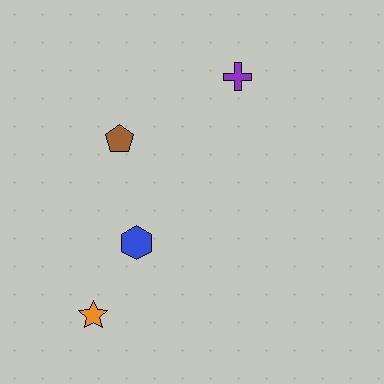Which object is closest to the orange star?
The blue hexagon is closest to the orange star.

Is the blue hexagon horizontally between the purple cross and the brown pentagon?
Yes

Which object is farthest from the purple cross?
The orange star is farthest from the purple cross.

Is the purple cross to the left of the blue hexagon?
No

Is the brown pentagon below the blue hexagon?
No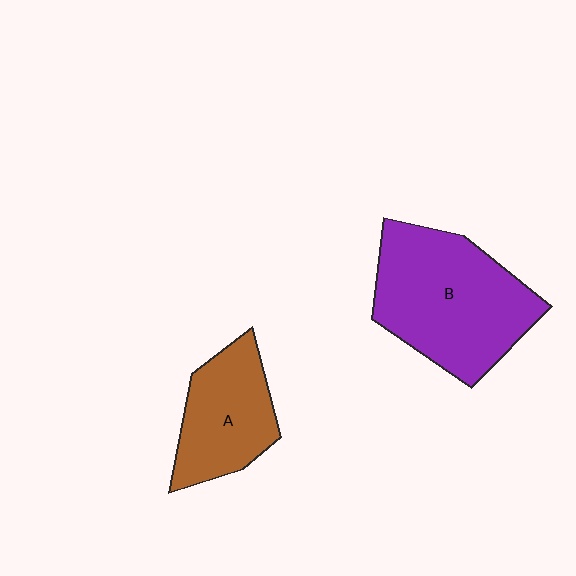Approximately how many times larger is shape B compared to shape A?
Approximately 1.7 times.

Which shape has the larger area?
Shape B (purple).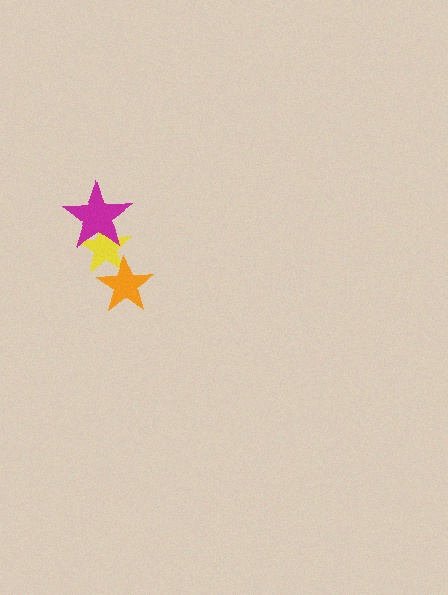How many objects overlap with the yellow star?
2 objects overlap with the yellow star.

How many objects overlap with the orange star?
1 object overlaps with the orange star.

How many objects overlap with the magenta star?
1 object overlaps with the magenta star.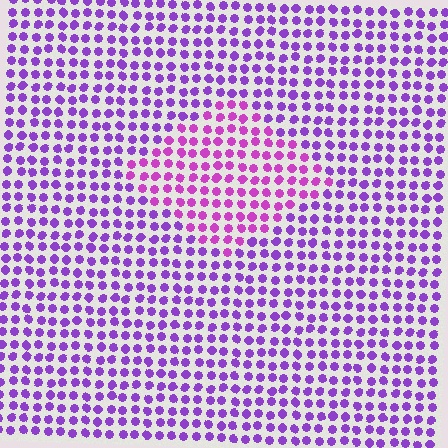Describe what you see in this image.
The image is filled with small purple elements in a uniform arrangement. A diamond-shaped region is visible where the elements are tinted to a slightly different hue, forming a subtle color boundary.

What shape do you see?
I see a diamond.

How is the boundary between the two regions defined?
The boundary is defined purely by a slight shift in hue (about 29 degrees). Spacing, size, and orientation are identical on both sides.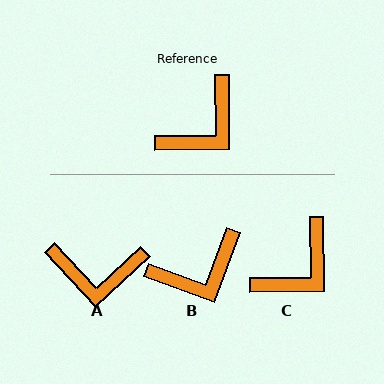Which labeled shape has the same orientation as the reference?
C.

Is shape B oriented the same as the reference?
No, it is off by about 21 degrees.